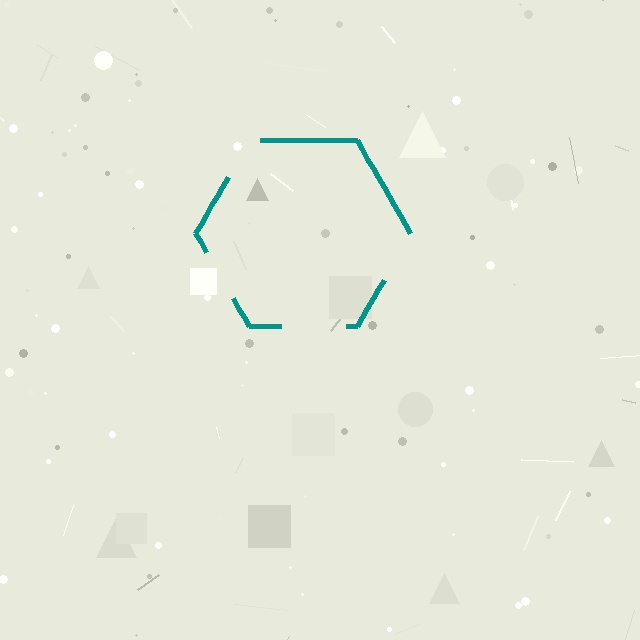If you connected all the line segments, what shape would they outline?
They would outline a hexagon.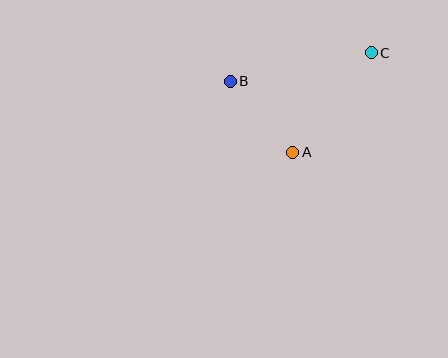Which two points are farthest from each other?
Points B and C are farthest from each other.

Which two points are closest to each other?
Points A and B are closest to each other.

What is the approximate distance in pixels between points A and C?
The distance between A and C is approximately 127 pixels.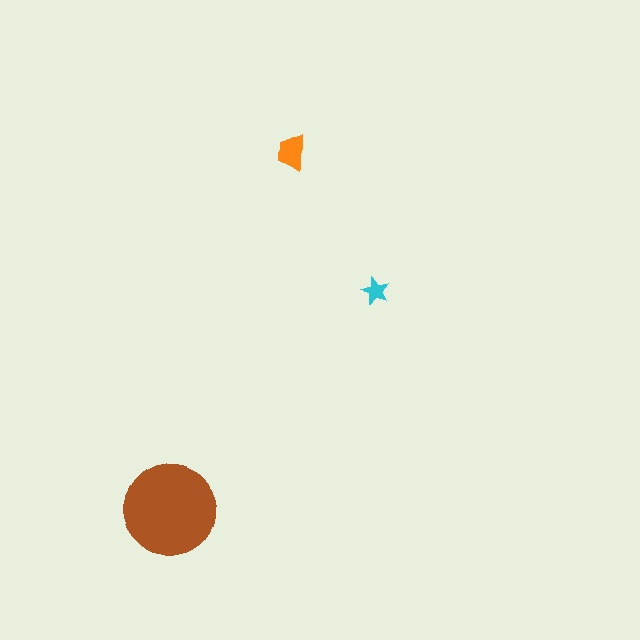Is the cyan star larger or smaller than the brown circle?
Smaller.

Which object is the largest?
The brown circle.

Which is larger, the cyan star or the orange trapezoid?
The orange trapezoid.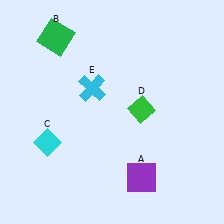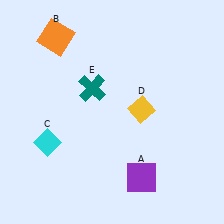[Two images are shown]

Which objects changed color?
B changed from green to orange. D changed from green to yellow. E changed from cyan to teal.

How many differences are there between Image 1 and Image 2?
There are 3 differences between the two images.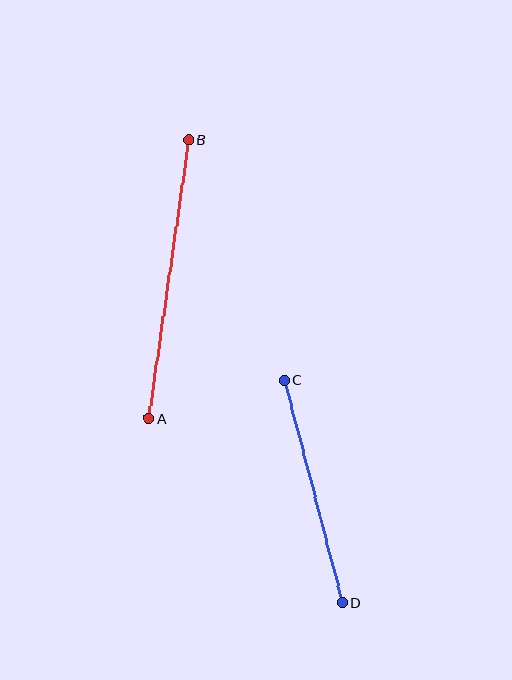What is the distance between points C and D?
The distance is approximately 230 pixels.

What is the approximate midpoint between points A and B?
The midpoint is at approximately (169, 279) pixels.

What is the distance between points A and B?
The distance is approximately 282 pixels.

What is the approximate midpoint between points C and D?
The midpoint is at approximately (313, 491) pixels.